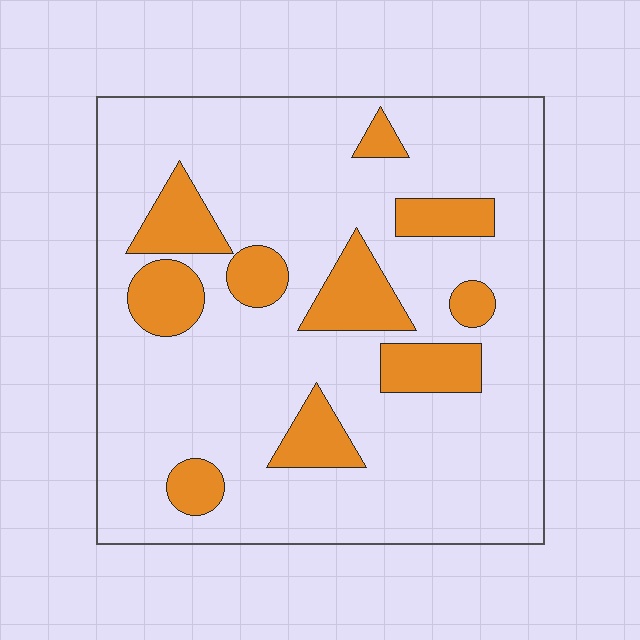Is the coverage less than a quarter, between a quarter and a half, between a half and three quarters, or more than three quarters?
Less than a quarter.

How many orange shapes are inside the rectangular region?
10.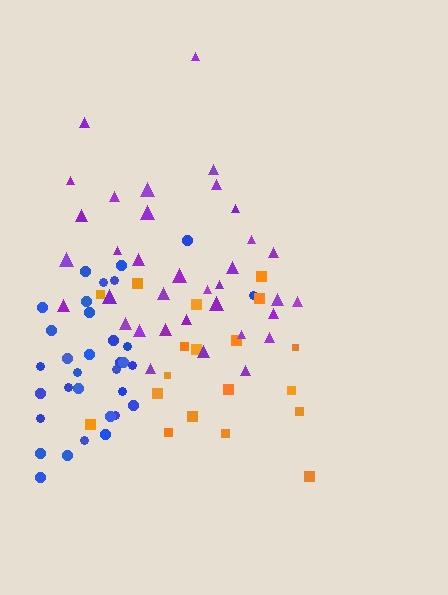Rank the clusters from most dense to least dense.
blue, purple, orange.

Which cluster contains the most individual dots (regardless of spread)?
Purple (35).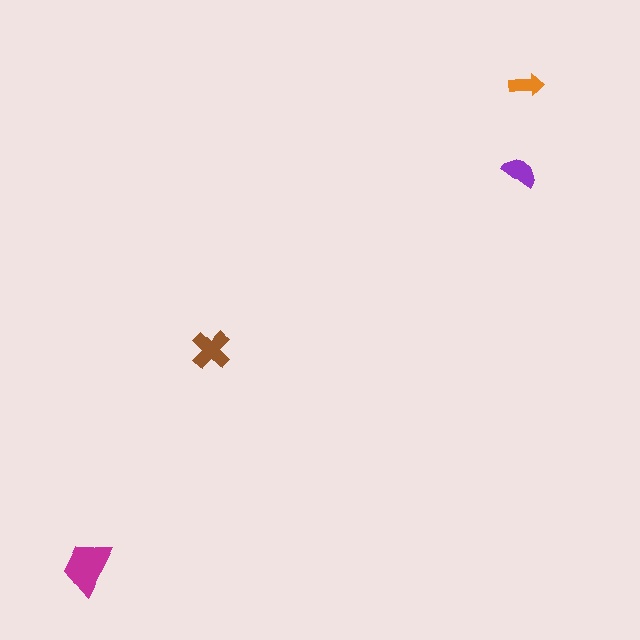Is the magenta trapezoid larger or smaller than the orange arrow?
Larger.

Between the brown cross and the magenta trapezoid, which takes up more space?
The magenta trapezoid.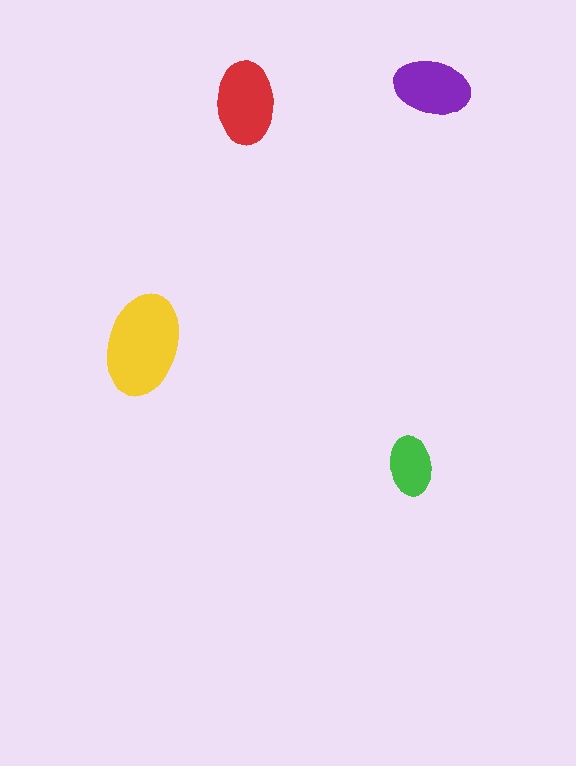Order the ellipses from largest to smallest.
the yellow one, the red one, the purple one, the green one.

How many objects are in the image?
There are 4 objects in the image.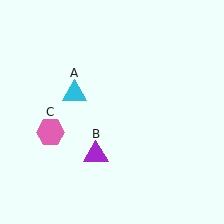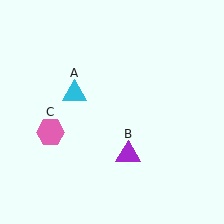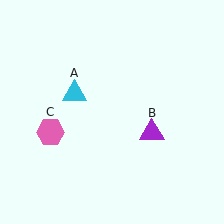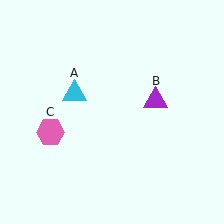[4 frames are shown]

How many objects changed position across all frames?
1 object changed position: purple triangle (object B).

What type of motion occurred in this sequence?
The purple triangle (object B) rotated counterclockwise around the center of the scene.